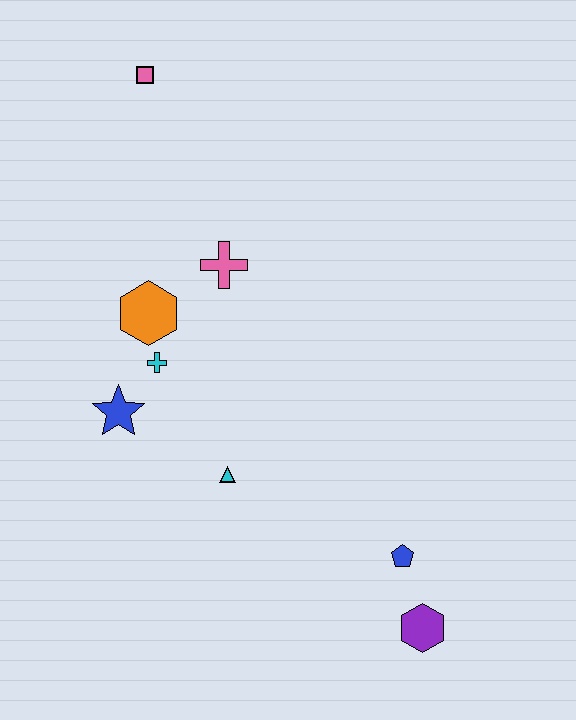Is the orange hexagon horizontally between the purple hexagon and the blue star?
Yes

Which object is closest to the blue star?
The cyan cross is closest to the blue star.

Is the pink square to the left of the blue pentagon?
Yes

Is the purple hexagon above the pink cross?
No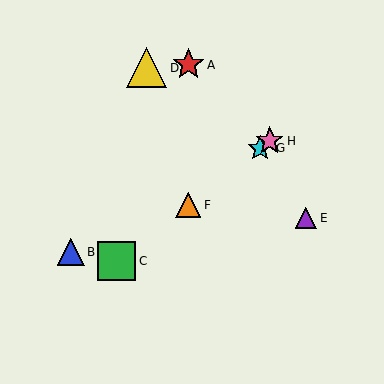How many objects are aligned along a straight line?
4 objects (C, F, G, H) are aligned along a straight line.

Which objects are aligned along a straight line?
Objects C, F, G, H are aligned along a straight line.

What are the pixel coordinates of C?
Object C is at (116, 261).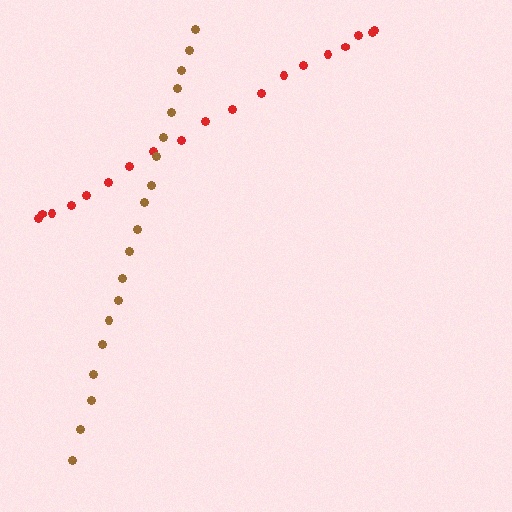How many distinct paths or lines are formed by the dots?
There are 2 distinct paths.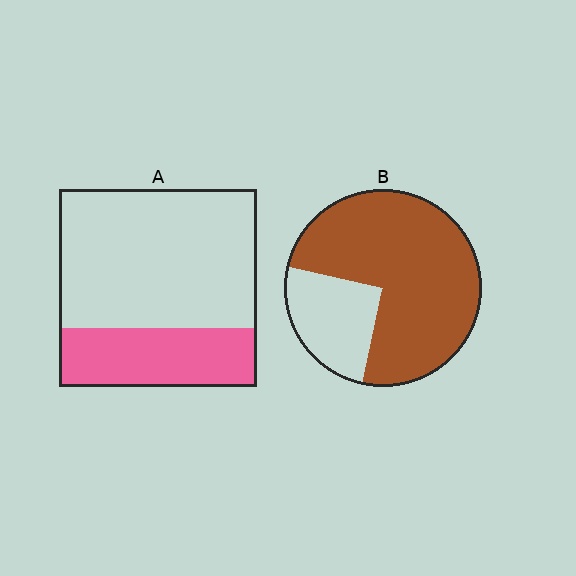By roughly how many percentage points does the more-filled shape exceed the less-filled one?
By roughly 45 percentage points (B over A).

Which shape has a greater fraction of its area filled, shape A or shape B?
Shape B.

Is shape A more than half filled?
No.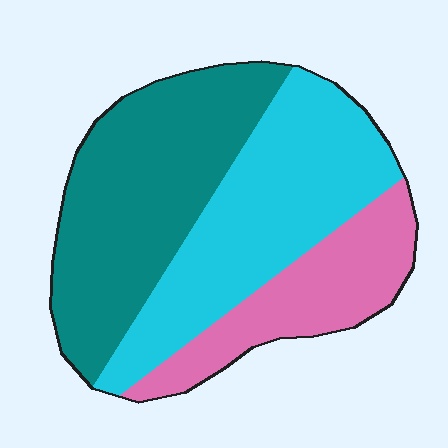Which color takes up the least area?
Pink, at roughly 20%.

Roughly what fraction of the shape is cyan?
Cyan covers around 40% of the shape.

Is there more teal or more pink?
Teal.